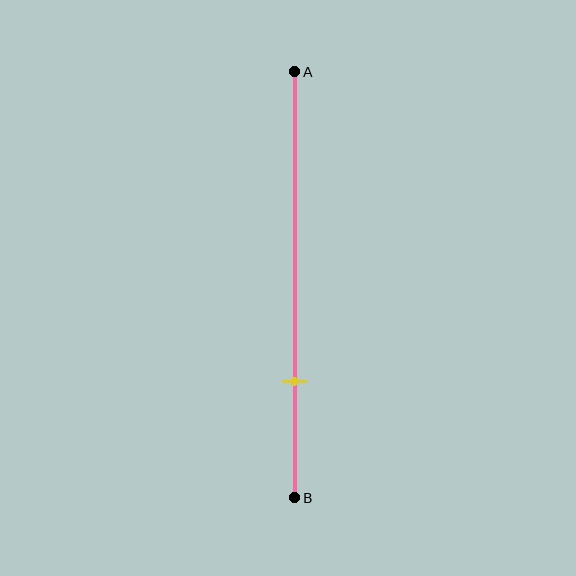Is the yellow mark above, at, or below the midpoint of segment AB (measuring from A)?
The yellow mark is below the midpoint of segment AB.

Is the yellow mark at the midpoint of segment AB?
No, the mark is at about 75% from A, not at the 50% midpoint.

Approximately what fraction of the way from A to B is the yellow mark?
The yellow mark is approximately 75% of the way from A to B.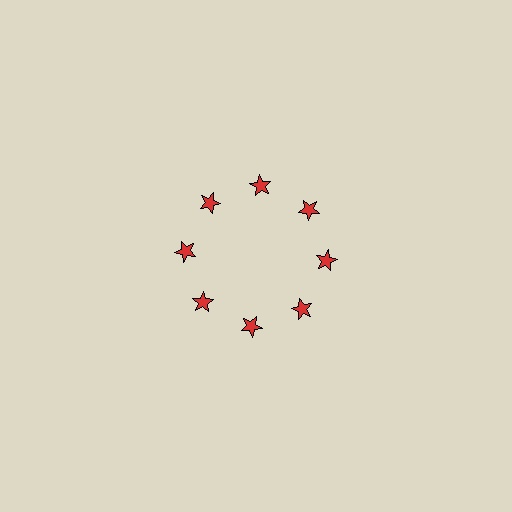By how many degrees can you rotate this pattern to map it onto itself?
The pattern maps onto itself every 45 degrees of rotation.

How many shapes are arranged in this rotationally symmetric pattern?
There are 8 shapes, arranged in 8 groups of 1.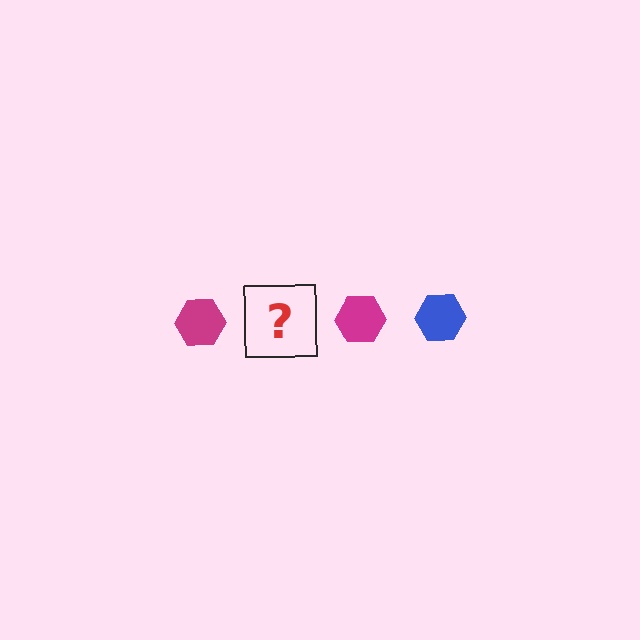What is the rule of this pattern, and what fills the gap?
The rule is that the pattern cycles through magenta, blue hexagons. The gap should be filled with a blue hexagon.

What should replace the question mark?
The question mark should be replaced with a blue hexagon.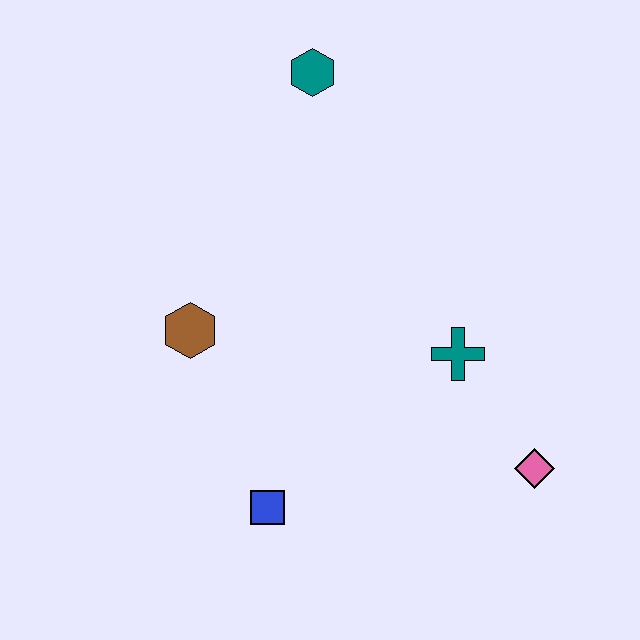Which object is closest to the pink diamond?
The teal cross is closest to the pink diamond.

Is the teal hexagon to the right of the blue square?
Yes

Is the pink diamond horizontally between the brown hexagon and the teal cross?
No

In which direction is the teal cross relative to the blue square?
The teal cross is to the right of the blue square.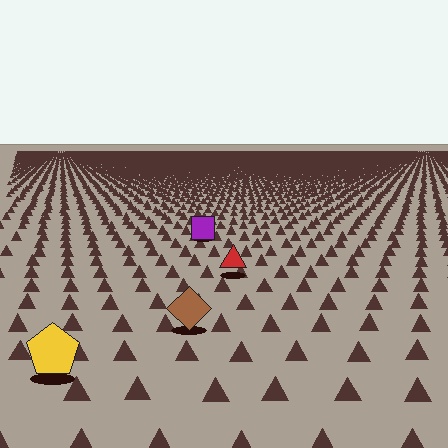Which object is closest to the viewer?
The yellow pentagon is closest. The texture marks near it are larger and more spread out.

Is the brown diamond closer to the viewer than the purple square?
Yes. The brown diamond is closer — you can tell from the texture gradient: the ground texture is coarser near it.